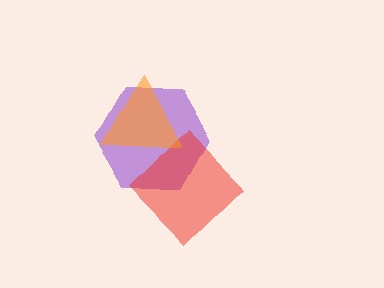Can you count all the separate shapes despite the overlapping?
Yes, there are 3 separate shapes.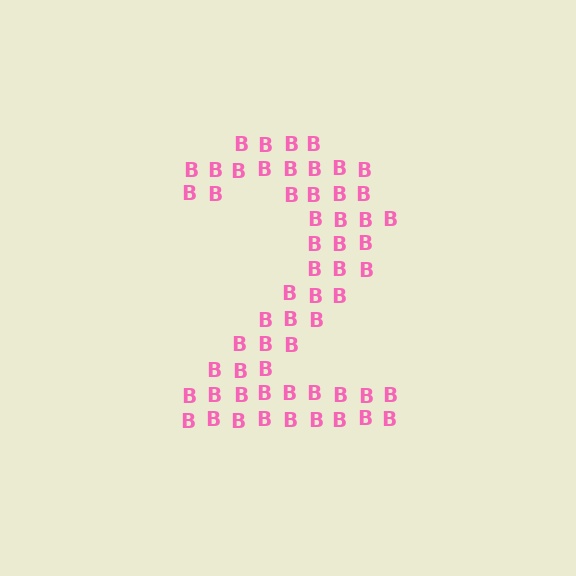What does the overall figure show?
The overall figure shows the digit 2.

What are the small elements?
The small elements are letter B's.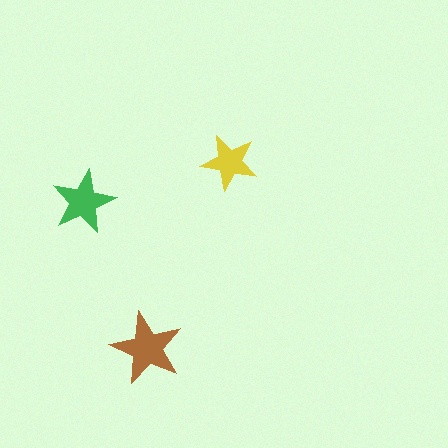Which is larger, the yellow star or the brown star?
The brown one.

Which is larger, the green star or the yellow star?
The green one.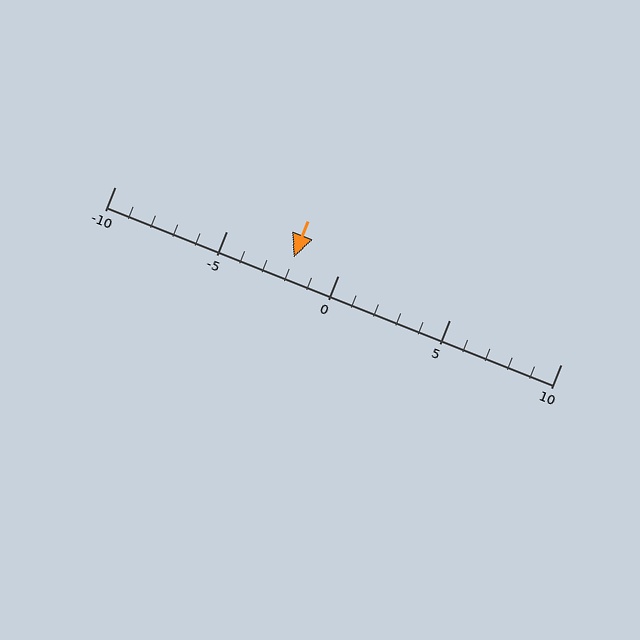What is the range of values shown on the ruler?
The ruler shows values from -10 to 10.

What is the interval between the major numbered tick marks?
The major tick marks are spaced 5 units apart.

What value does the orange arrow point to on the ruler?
The orange arrow points to approximately -2.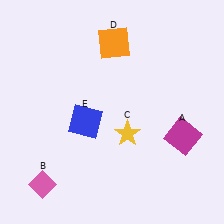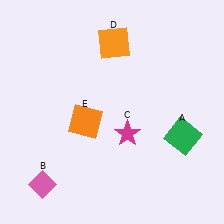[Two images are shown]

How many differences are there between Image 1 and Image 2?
There are 3 differences between the two images.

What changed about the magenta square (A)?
In Image 1, A is magenta. In Image 2, it changed to green.